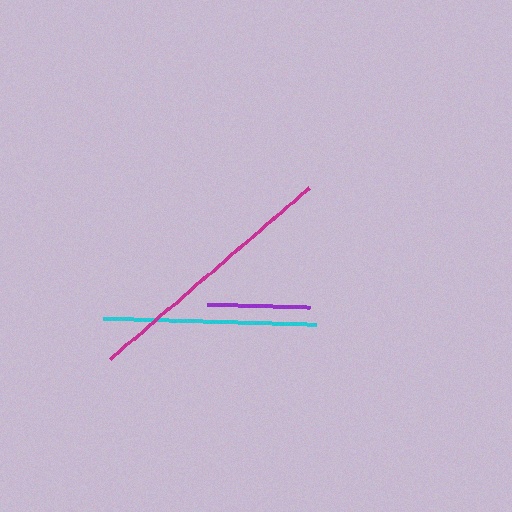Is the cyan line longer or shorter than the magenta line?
The magenta line is longer than the cyan line.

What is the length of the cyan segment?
The cyan segment is approximately 213 pixels long.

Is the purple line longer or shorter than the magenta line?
The magenta line is longer than the purple line.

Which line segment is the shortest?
The purple line is the shortest at approximately 103 pixels.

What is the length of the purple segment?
The purple segment is approximately 103 pixels long.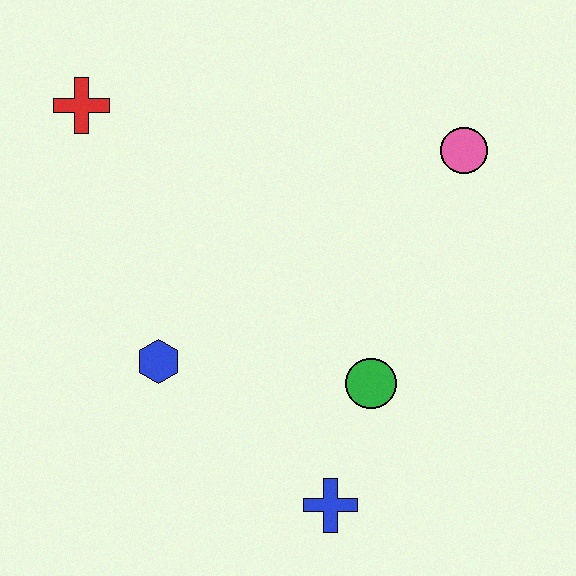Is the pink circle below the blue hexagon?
No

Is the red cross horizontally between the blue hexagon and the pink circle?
No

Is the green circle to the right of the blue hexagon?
Yes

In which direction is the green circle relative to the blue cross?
The green circle is above the blue cross.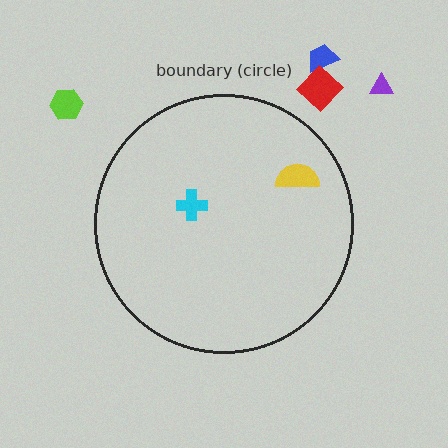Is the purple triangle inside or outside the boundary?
Outside.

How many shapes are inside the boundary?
2 inside, 4 outside.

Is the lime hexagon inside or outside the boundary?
Outside.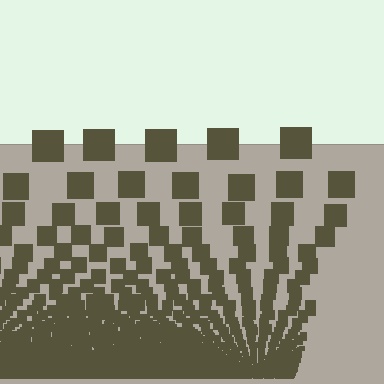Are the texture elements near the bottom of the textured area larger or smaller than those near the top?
Smaller. The gradient is inverted — elements near the bottom are smaller and denser.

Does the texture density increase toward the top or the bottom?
Density increases toward the bottom.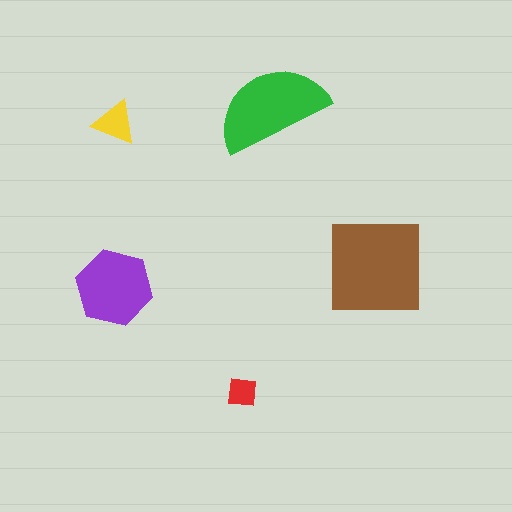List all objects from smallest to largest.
The red square, the yellow triangle, the purple hexagon, the green semicircle, the brown square.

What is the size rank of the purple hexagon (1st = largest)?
3rd.